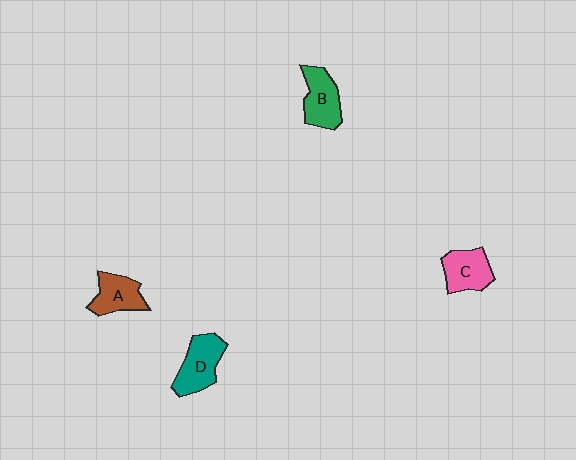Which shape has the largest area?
Shape D (teal).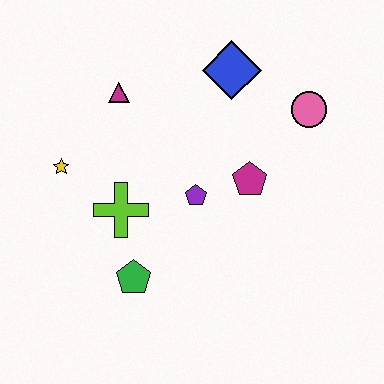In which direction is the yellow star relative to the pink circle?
The yellow star is to the left of the pink circle.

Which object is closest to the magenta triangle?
The yellow star is closest to the magenta triangle.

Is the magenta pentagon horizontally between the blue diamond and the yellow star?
No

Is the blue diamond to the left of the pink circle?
Yes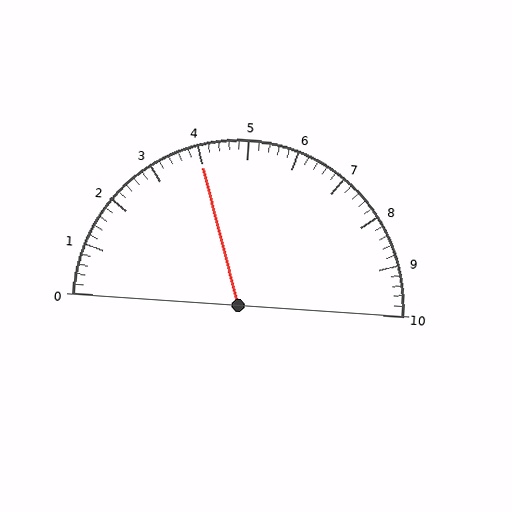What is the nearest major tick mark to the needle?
The nearest major tick mark is 4.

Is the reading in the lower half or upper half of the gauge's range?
The reading is in the lower half of the range (0 to 10).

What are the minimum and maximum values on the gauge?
The gauge ranges from 0 to 10.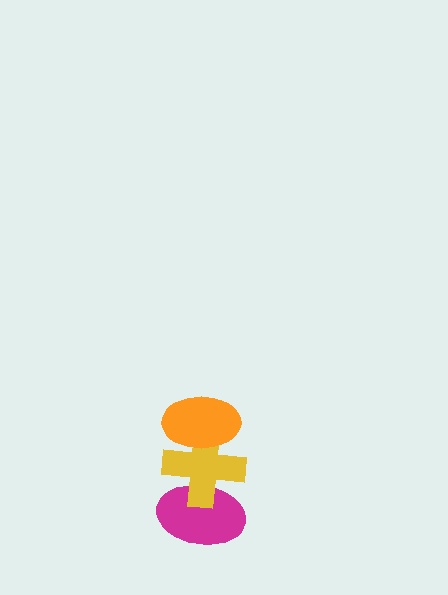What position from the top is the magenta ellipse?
The magenta ellipse is 3rd from the top.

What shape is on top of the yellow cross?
The orange ellipse is on top of the yellow cross.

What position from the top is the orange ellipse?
The orange ellipse is 1st from the top.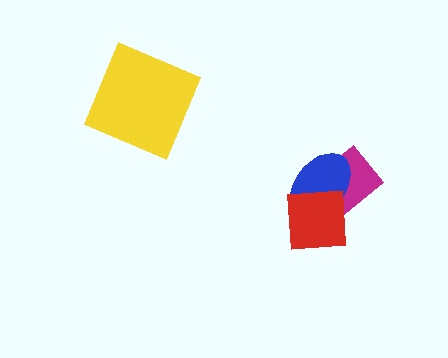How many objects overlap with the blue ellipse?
2 objects overlap with the blue ellipse.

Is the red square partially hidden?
No, no other shape covers it.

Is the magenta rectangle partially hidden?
Yes, it is partially covered by another shape.